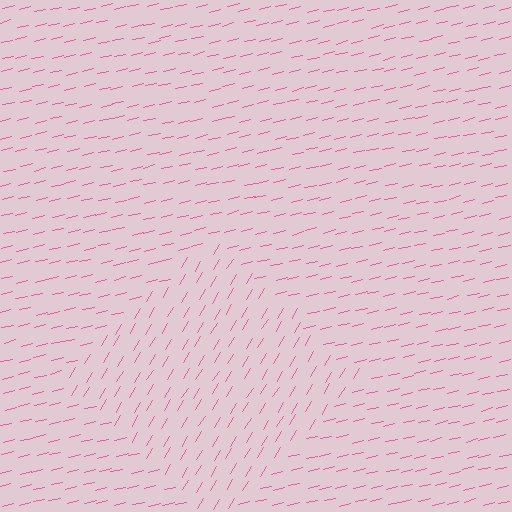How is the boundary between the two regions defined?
The boundary is defined purely by a change in line orientation (approximately 45 degrees difference). All lines are the same color and thickness.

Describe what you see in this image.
The image is filled with small pink line segments. A diamond region in the image has lines oriented differently from the surrounding lines, creating a visible texture boundary.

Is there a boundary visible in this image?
Yes, there is a texture boundary formed by a change in line orientation.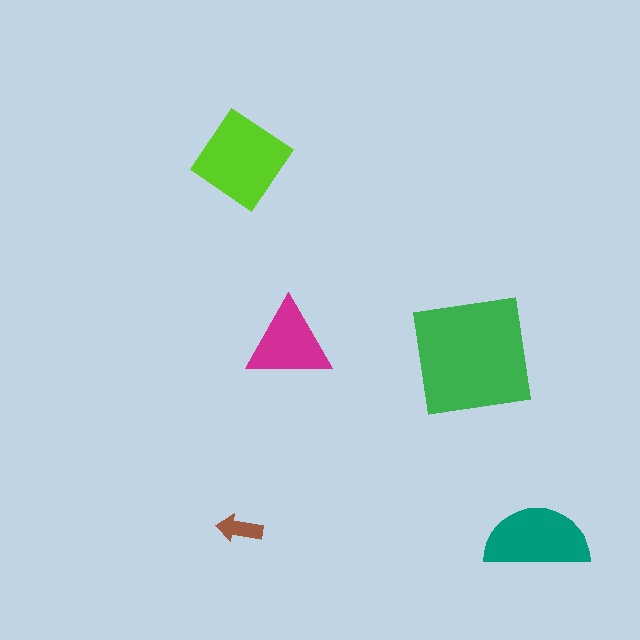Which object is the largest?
The green square.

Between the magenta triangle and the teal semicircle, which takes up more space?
The teal semicircle.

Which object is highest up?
The lime diamond is topmost.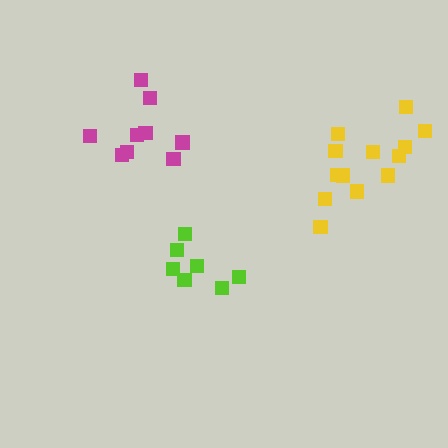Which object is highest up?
The magenta cluster is topmost.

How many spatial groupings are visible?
There are 3 spatial groupings.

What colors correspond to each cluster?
The clusters are colored: lime, yellow, magenta.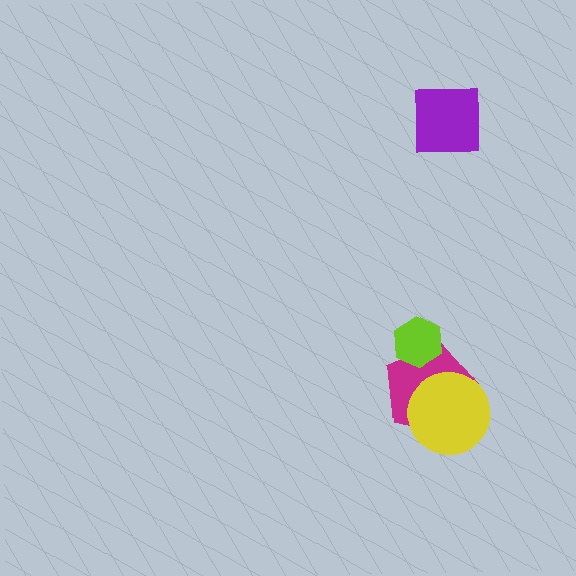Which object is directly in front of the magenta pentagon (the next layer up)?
The lime hexagon is directly in front of the magenta pentagon.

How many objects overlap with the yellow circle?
1 object overlaps with the yellow circle.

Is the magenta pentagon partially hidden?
Yes, it is partially covered by another shape.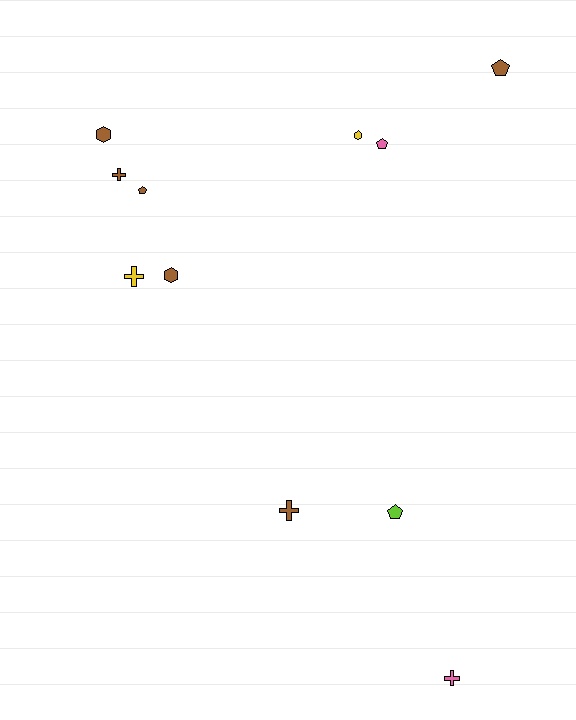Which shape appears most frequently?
Pentagon, with 4 objects.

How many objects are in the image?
There are 11 objects.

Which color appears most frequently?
Brown, with 6 objects.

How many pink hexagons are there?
There are no pink hexagons.